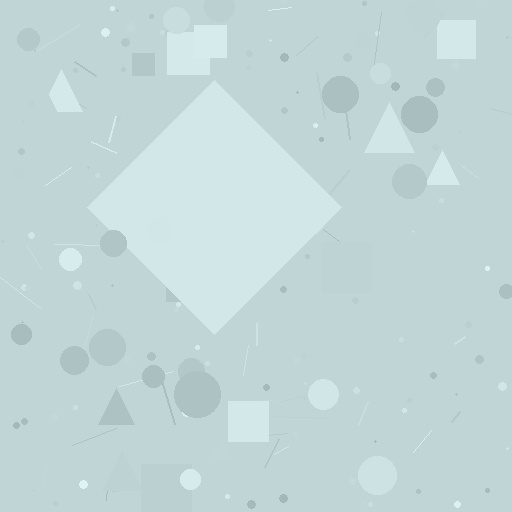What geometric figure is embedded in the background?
A diamond is embedded in the background.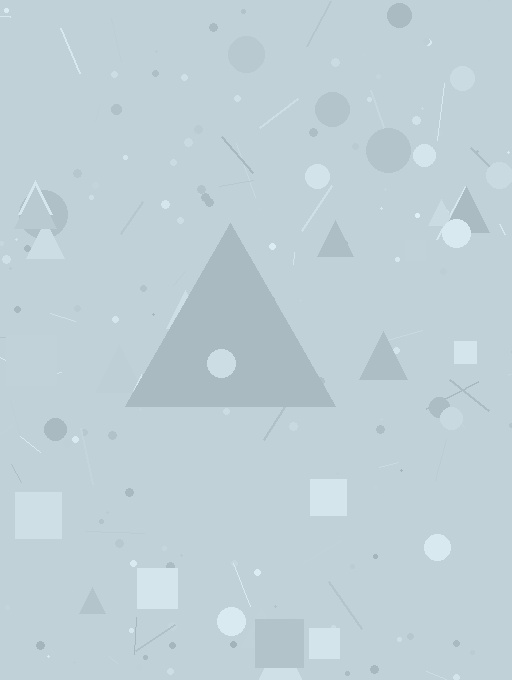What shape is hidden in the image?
A triangle is hidden in the image.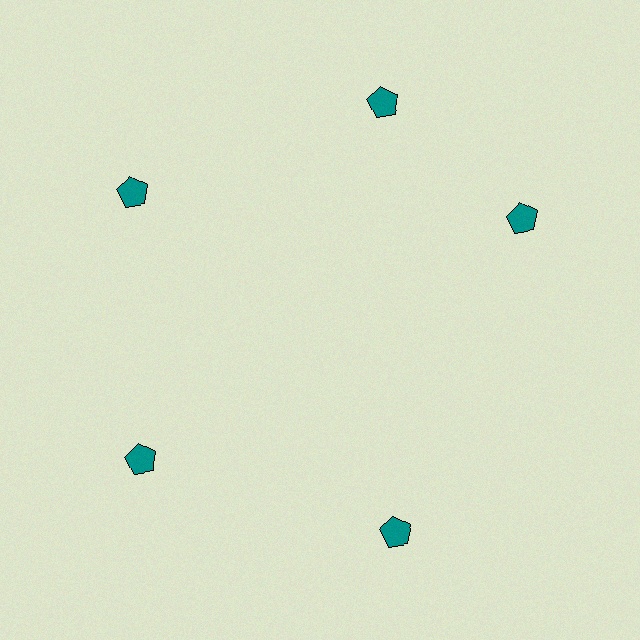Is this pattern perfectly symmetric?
No. The 5 teal pentagons are arranged in a ring, but one element near the 3 o'clock position is rotated out of alignment along the ring, breaking the 5-fold rotational symmetry.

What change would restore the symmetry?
The symmetry would be restored by rotating it back into even spacing with its neighbors so that all 5 pentagons sit at equal angles and equal distance from the center.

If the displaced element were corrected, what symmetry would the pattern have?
It would have 5-fold rotational symmetry — the pattern would map onto itself every 72 degrees.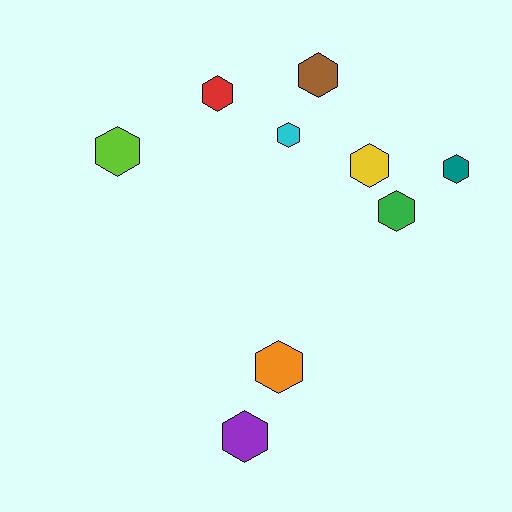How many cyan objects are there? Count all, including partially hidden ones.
There is 1 cyan object.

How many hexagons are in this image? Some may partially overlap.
There are 9 hexagons.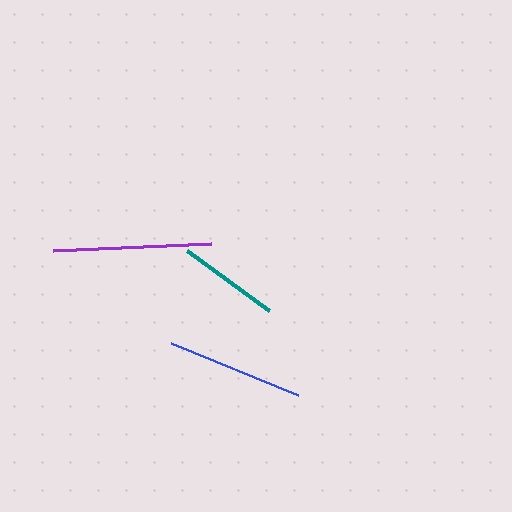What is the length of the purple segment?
The purple segment is approximately 158 pixels long.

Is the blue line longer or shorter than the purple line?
The purple line is longer than the blue line.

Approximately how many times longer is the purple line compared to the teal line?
The purple line is approximately 1.6 times the length of the teal line.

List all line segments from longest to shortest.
From longest to shortest: purple, blue, teal.